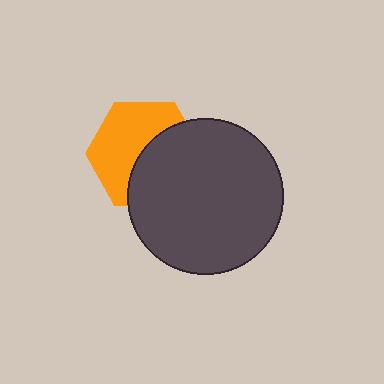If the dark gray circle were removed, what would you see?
You would see the complete orange hexagon.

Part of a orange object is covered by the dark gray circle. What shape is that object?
It is a hexagon.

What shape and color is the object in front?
The object in front is a dark gray circle.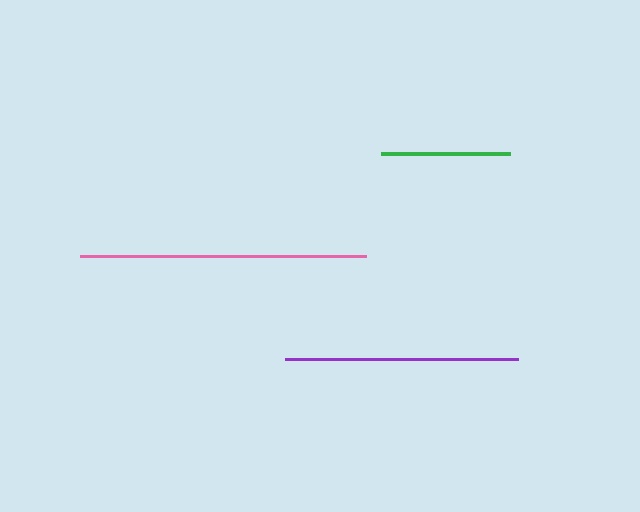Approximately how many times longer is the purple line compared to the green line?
The purple line is approximately 1.8 times the length of the green line.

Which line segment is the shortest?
The green line is the shortest at approximately 129 pixels.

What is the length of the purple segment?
The purple segment is approximately 232 pixels long.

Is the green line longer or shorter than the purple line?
The purple line is longer than the green line.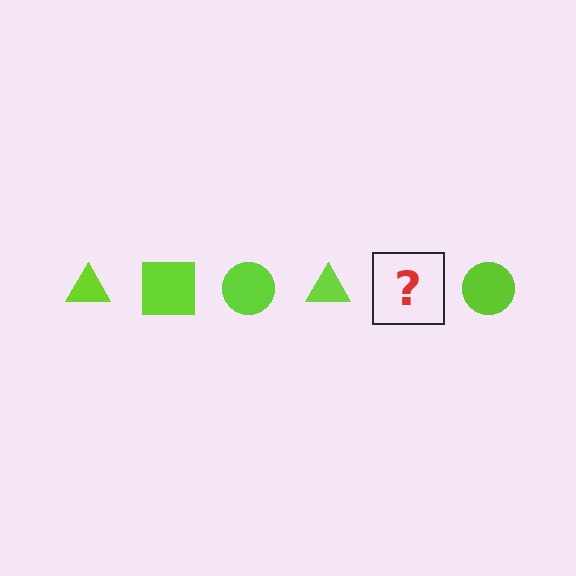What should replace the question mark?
The question mark should be replaced with a lime square.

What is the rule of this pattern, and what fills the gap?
The rule is that the pattern cycles through triangle, square, circle shapes in lime. The gap should be filled with a lime square.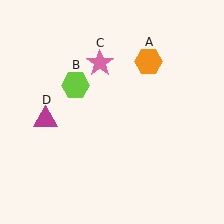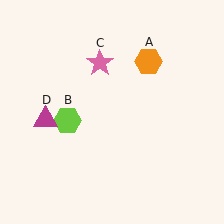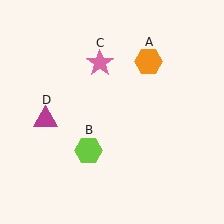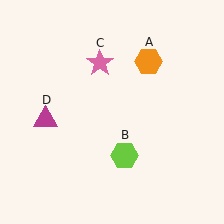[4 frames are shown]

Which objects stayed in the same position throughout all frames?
Orange hexagon (object A) and pink star (object C) and magenta triangle (object D) remained stationary.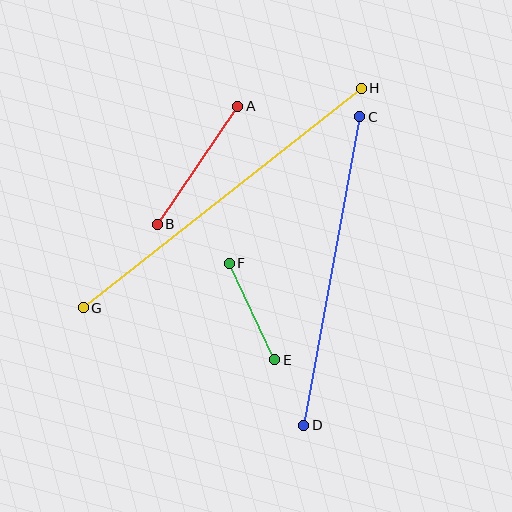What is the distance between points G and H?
The distance is approximately 354 pixels.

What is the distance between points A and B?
The distance is approximately 143 pixels.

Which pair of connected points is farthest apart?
Points G and H are farthest apart.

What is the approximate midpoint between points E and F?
The midpoint is at approximately (252, 312) pixels.